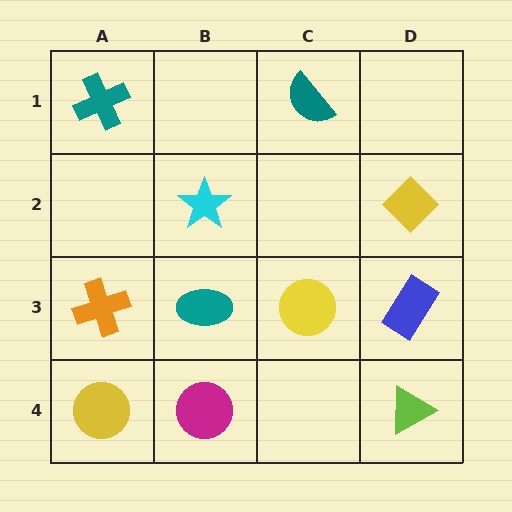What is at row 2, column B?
A cyan star.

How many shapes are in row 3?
4 shapes.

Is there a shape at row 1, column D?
No, that cell is empty.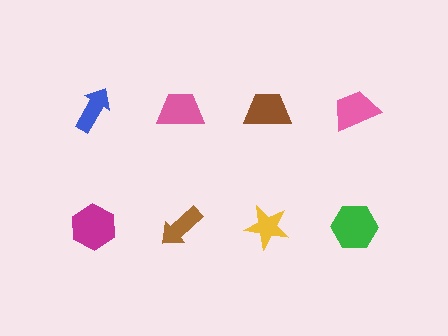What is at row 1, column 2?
A pink trapezoid.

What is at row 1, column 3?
A brown trapezoid.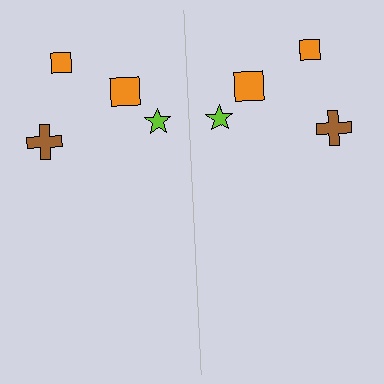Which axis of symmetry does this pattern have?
The pattern has a vertical axis of symmetry running through the center of the image.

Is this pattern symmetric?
Yes, this pattern has bilateral (reflection) symmetry.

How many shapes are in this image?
There are 8 shapes in this image.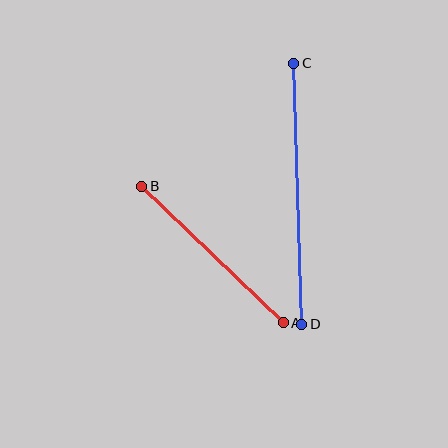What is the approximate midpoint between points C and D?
The midpoint is at approximately (298, 194) pixels.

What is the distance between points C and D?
The distance is approximately 261 pixels.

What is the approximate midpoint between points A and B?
The midpoint is at approximately (213, 255) pixels.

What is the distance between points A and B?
The distance is approximately 196 pixels.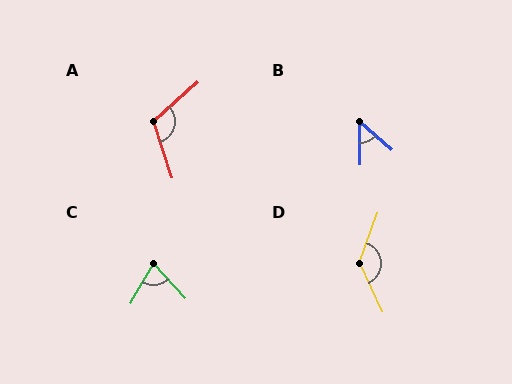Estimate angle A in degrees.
Approximately 114 degrees.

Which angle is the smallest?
B, at approximately 48 degrees.